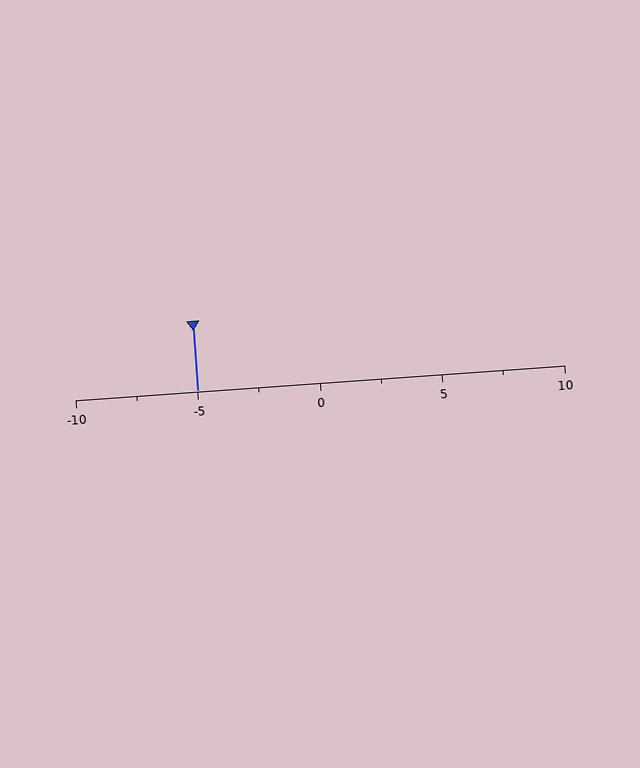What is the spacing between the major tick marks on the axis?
The major ticks are spaced 5 apart.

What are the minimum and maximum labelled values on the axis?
The axis runs from -10 to 10.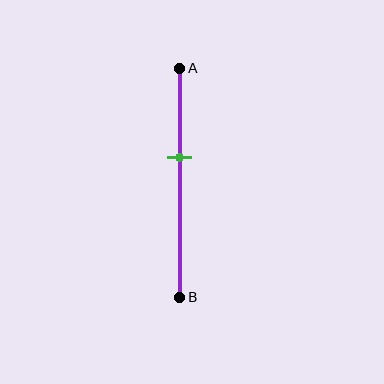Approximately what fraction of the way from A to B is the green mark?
The green mark is approximately 40% of the way from A to B.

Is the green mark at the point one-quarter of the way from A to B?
No, the mark is at about 40% from A, not at the 25% one-quarter point.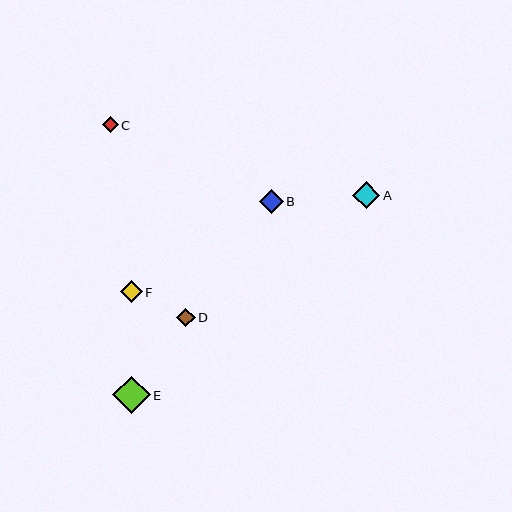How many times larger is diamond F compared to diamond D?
Diamond F is approximately 1.2 times the size of diamond D.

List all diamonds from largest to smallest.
From largest to smallest: E, A, B, F, D, C.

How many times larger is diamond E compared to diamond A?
Diamond E is approximately 1.4 times the size of diamond A.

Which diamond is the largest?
Diamond E is the largest with a size of approximately 38 pixels.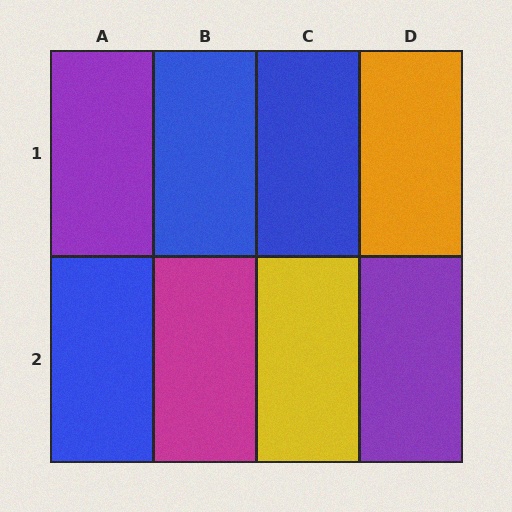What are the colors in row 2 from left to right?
Blue, magenta, yellow, purple.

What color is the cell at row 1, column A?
Purple.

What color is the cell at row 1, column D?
Orange.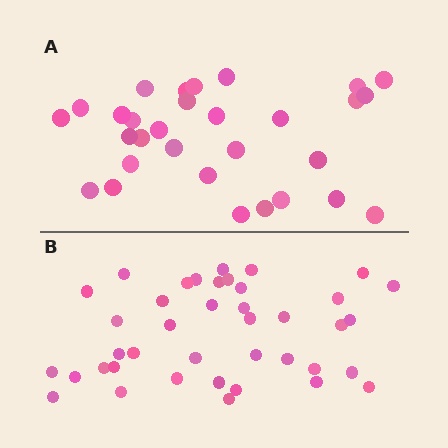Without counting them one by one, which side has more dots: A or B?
Region B (the bottom region) has more dots.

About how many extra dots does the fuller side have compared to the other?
Region B has roughly 10 or so more dots than region A.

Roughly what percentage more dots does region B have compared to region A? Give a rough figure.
About 35% more.